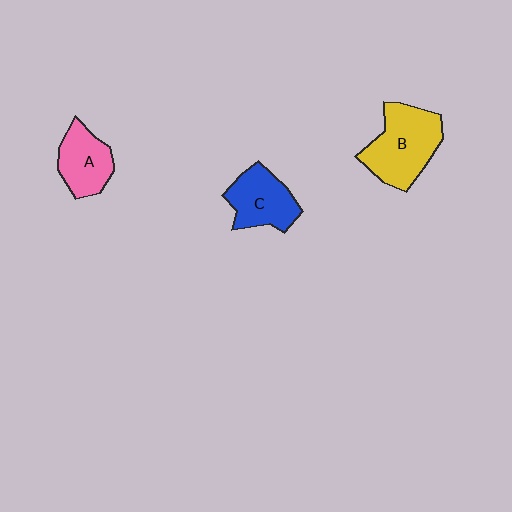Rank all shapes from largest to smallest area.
From largest to smallest: B (yellow), C (blue), A (pink).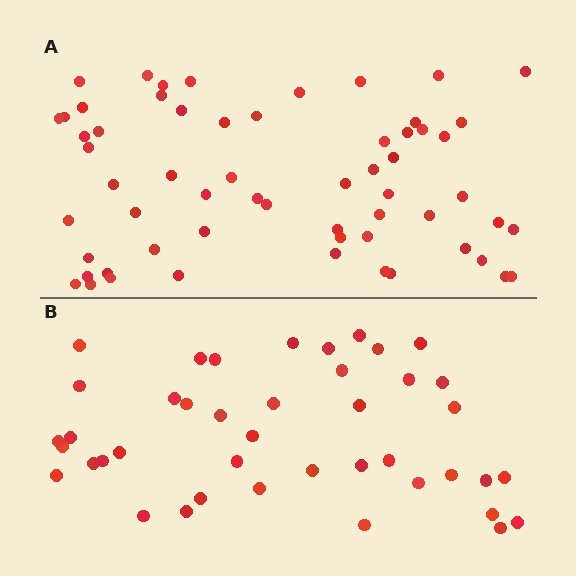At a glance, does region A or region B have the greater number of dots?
Region A (the top region) has more dots.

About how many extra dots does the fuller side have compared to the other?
Region A has approximately 20 more dots than region B.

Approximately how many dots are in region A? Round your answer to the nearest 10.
About 60 dots.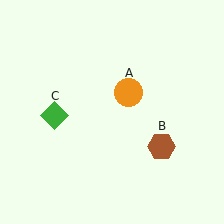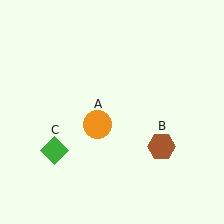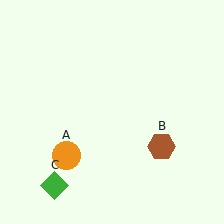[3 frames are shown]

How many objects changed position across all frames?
2 objects changed position: orange circle (object A), green diamond (object C).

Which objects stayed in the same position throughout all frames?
Brown hexagon (object B) remained stationary.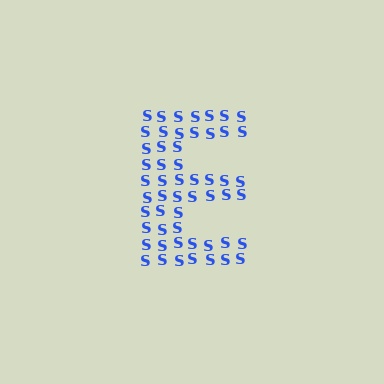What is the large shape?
The large shape is the letter E.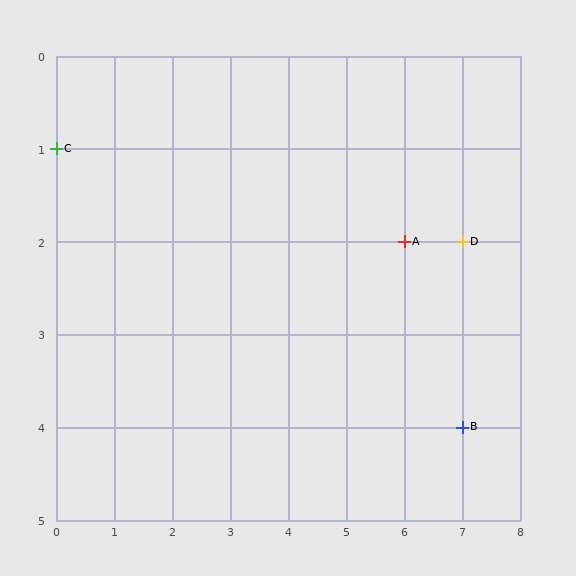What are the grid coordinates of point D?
Point D is at grid coordinates (7, 2).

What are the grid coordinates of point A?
Point A is at grid coordinates (6, 2).